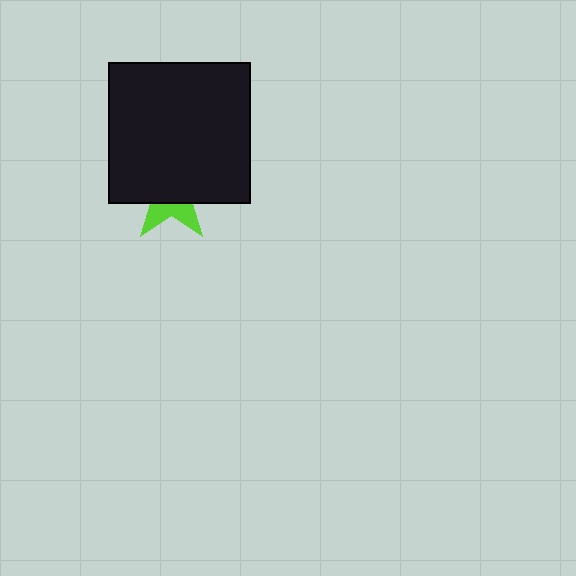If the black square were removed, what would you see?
You would see the complete lime star.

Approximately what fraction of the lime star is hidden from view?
Roughly 67% of the lime star is hidden behind the black square.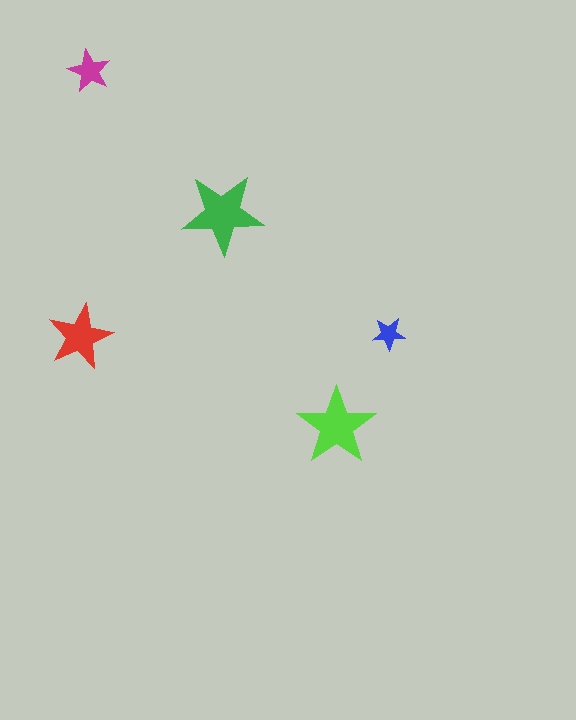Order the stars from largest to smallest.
the green one, the lime one, the red one, the magenta one, the blue one.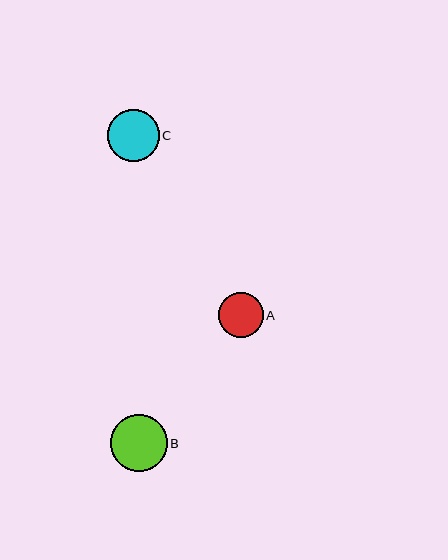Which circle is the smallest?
Circle A is the smallest with a size of approximately 45 pixels.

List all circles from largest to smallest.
From largest to smallest: B, C, A.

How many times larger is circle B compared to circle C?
Circle B is approximately 1.1 times the size of circle C.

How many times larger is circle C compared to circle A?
Circle C is approximately 1.1 times the size of circle A.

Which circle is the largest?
Circle B is the largest with a size of approximately 57 pixels.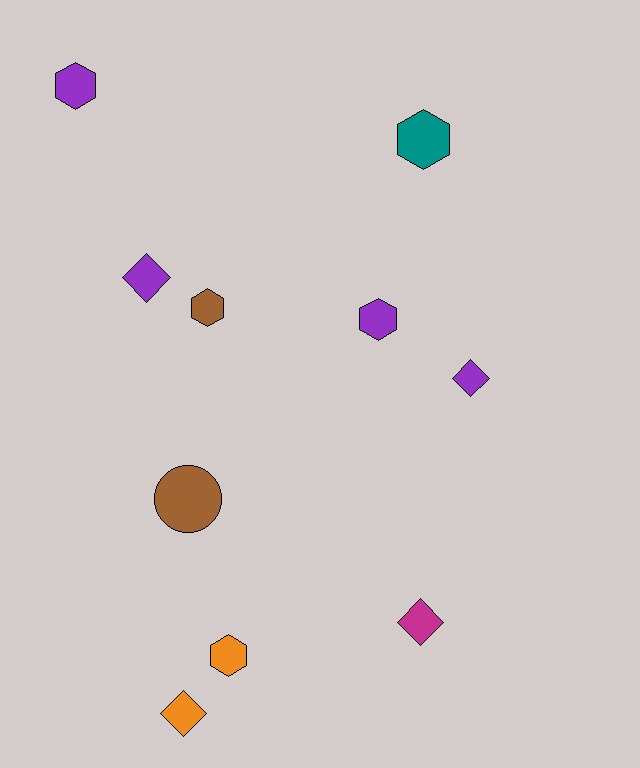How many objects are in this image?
There are 10 objects.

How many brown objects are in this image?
There are 2 brown objects.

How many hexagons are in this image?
There are 5 hexagons.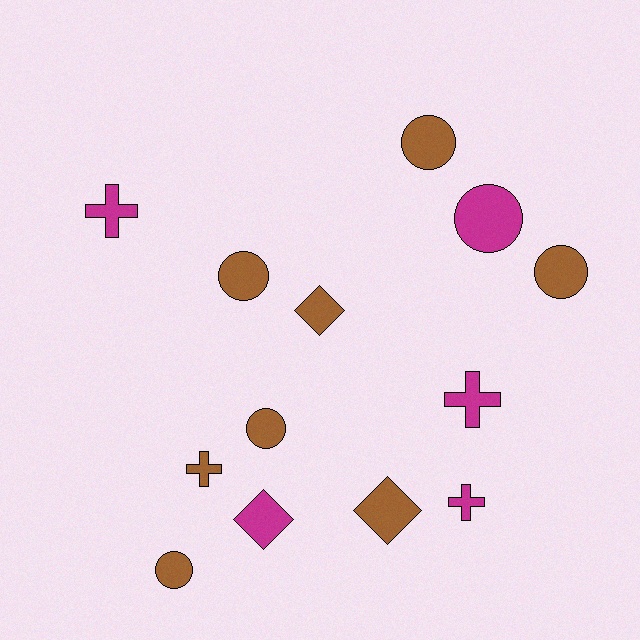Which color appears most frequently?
Brown, with 8 objects.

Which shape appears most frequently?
Circle, with 6 objects.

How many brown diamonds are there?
There are 2 brown diamonds.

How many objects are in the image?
There are 13 objects.